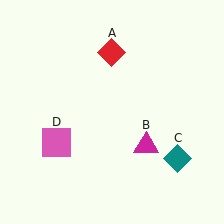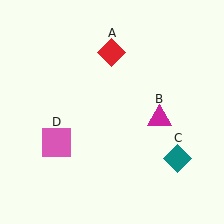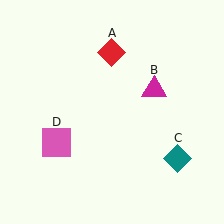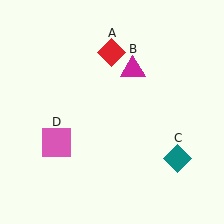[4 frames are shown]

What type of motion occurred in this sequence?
The magenta triangle (object B) rotated counterclockwise around the center of the scene.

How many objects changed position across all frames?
1 object changed position: magenta triangle (object B).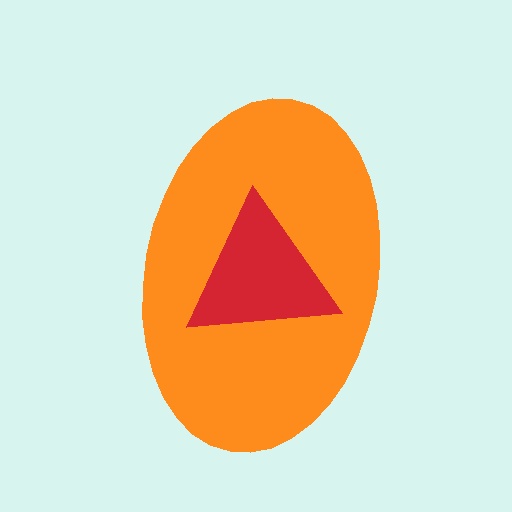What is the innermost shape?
The red triangle.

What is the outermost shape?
The orange ellipse.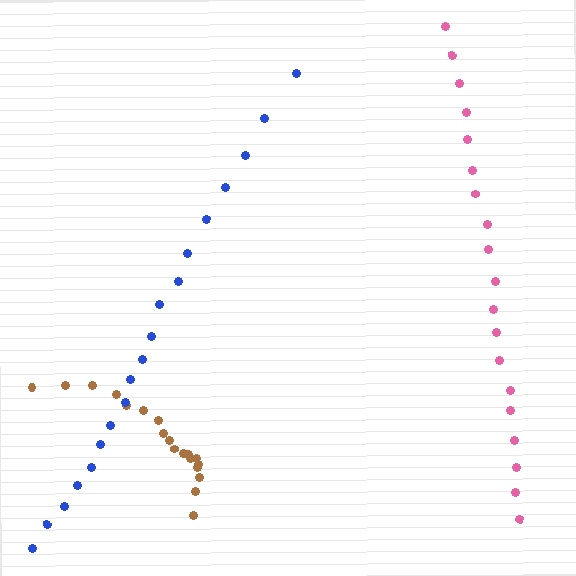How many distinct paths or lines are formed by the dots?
There are 3 distinct paths.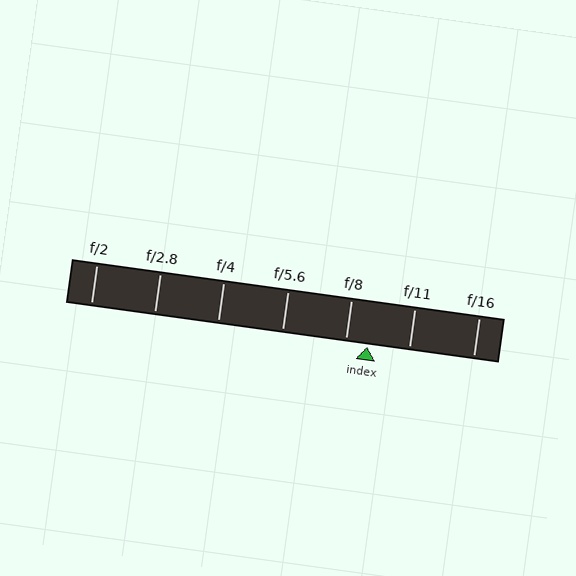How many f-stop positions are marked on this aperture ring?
There are 7 f-stop positions marked.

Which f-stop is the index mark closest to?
The index mark is closest to f/8.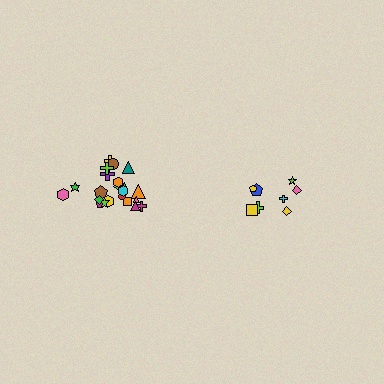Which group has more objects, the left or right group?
The left group.